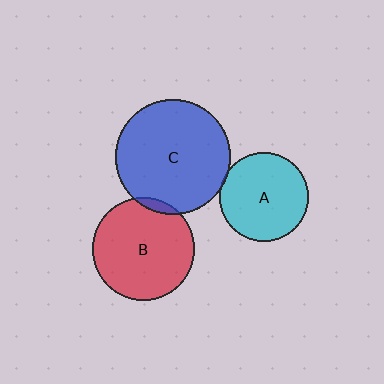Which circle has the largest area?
Circle C (blue).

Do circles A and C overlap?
Yes.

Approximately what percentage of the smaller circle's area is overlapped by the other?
Approximately 5%.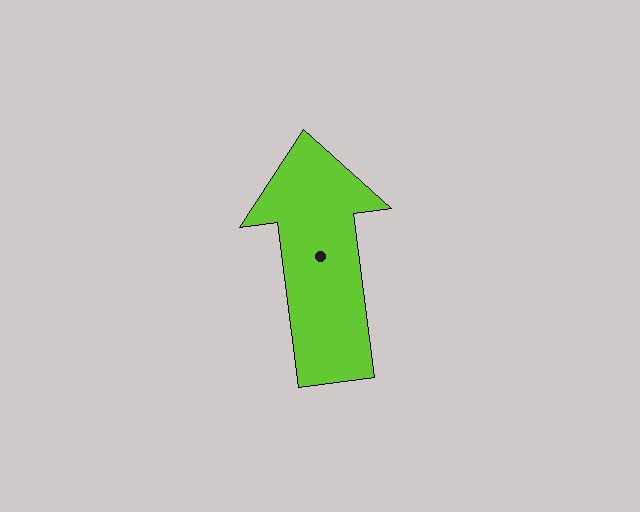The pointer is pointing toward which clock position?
Roughly 12 o'clock.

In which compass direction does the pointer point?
North.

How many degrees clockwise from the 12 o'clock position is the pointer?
Approximately 353 degrees.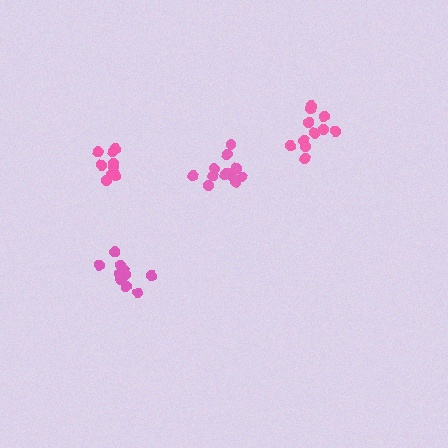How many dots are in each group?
Group 1: 11 dots, Group 2: 9 dots, Group 3: 13 dots, Group 4: 11 dots (44 total).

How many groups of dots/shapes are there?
There are 4 groups.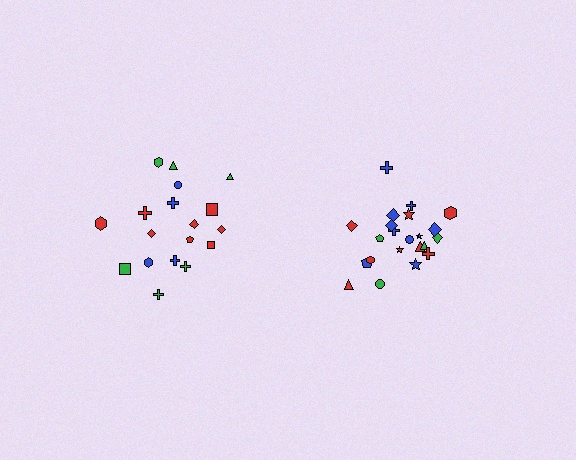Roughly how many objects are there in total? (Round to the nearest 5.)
Roughly 40 objects in total.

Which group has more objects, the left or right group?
The right group.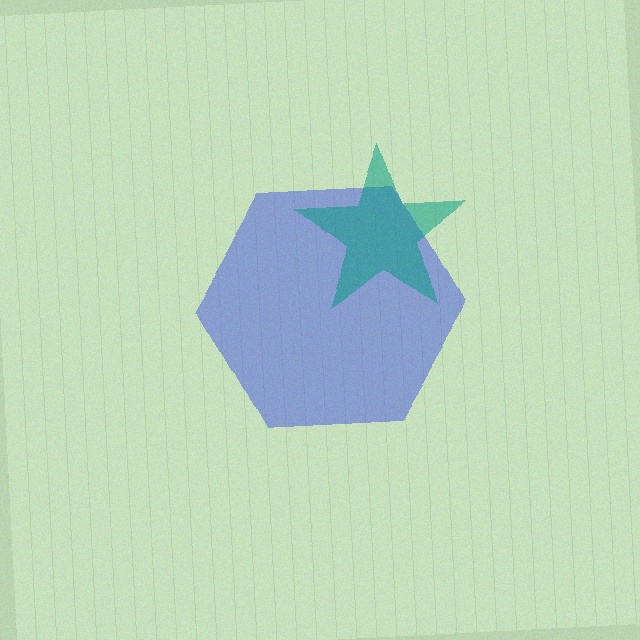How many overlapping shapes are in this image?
There are 2 overlapping shapes in the image.